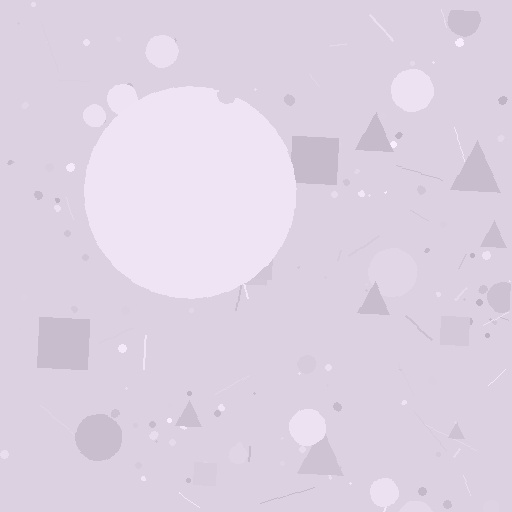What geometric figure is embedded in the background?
A circle is embedded in the background.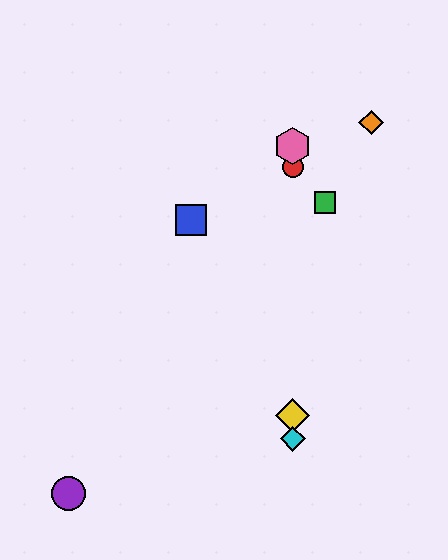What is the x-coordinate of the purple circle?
The purple circle is at x≈69.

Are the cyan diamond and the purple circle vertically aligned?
No, the cyan diamond is at x≈293 and the purple circle is at x≈69.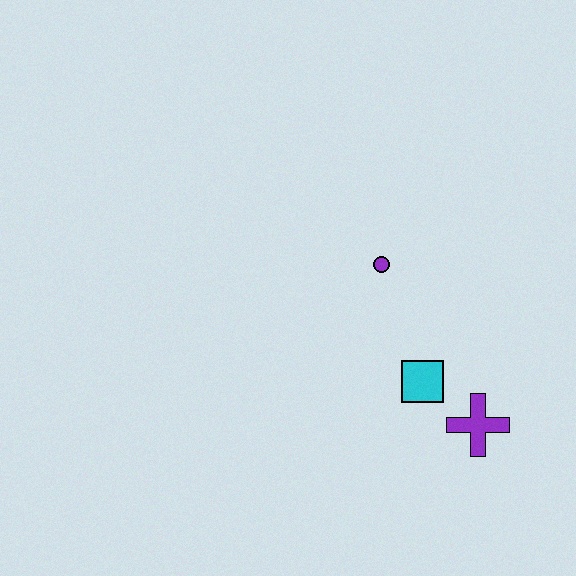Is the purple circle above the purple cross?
Yes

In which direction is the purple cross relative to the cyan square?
The purple cross is to the right of the cyan square.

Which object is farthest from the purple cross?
The purple circle is farthest from the purple cross.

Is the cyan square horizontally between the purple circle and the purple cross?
Yes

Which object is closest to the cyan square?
The purple cross is closest to the cyan square.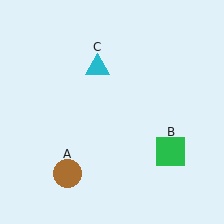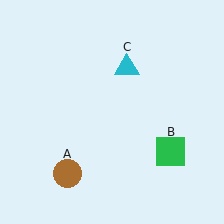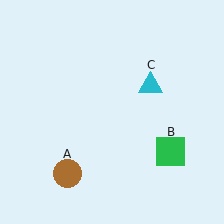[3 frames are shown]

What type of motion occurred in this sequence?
The cyan triangle (object C) rotated clockwise around the center of the scene.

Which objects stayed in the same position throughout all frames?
Brown circle (object A) and green square (object B) remained stationary.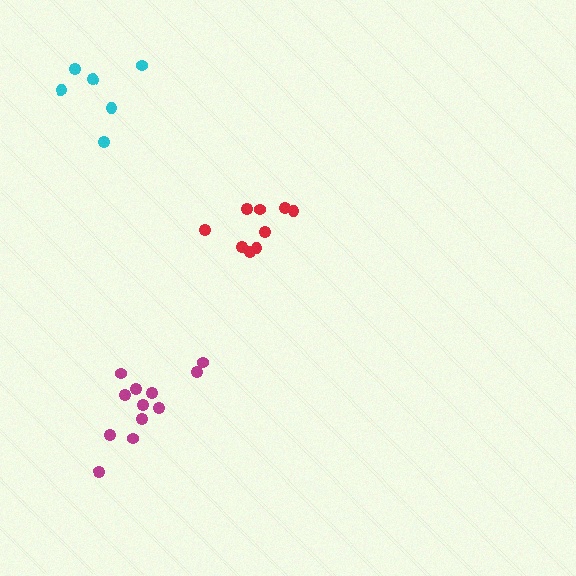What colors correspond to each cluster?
The clusters are colored: red, magenta, cyan.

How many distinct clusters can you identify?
There are 3 distinct clusters.